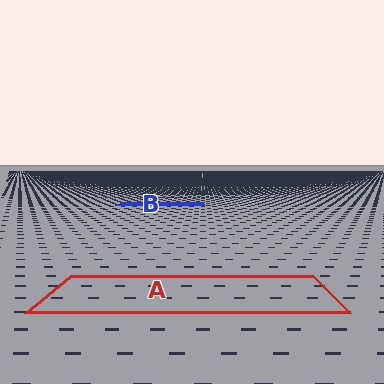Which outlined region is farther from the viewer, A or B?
Region B is farther from the viewer — the texture elements inside it appear smaller and more densely packed.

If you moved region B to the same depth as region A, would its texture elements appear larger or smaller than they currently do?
They would appear larger. At a closer depth, the same texture elements are projected at a bigger on-screen size.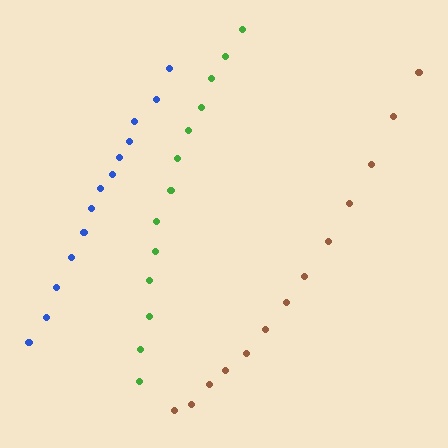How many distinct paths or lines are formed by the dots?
There are 3 distinct paths.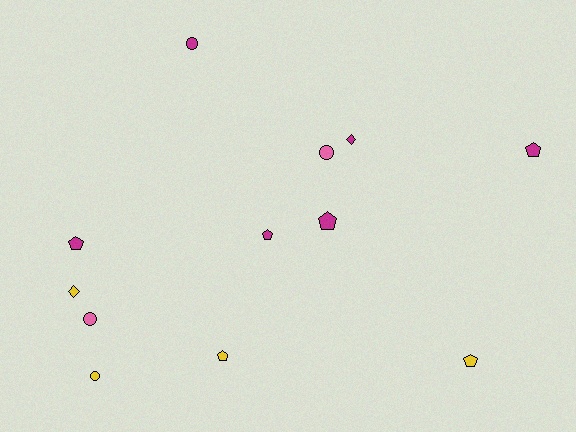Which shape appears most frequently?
Pentagon, with 6 objects.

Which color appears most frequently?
Magenta, with 6 objects.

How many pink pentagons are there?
There are no pink pentagons.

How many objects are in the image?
There are 12 objects.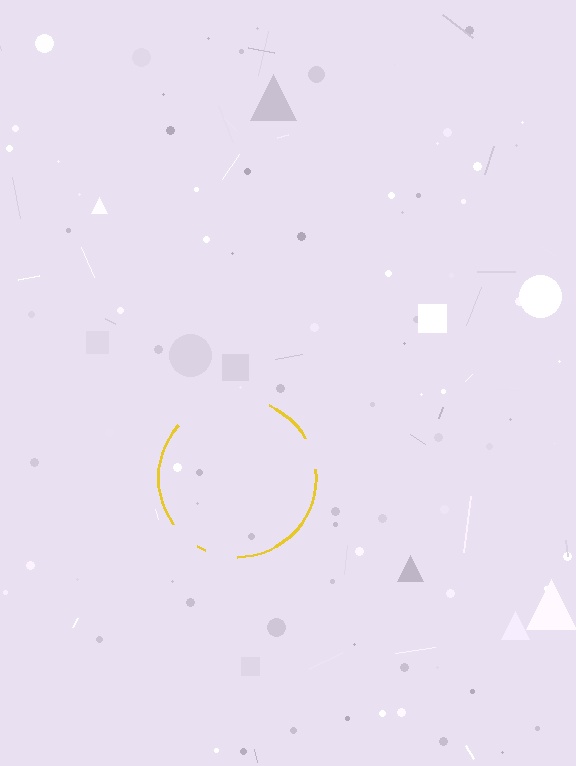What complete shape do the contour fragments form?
The contour fragments form a circle.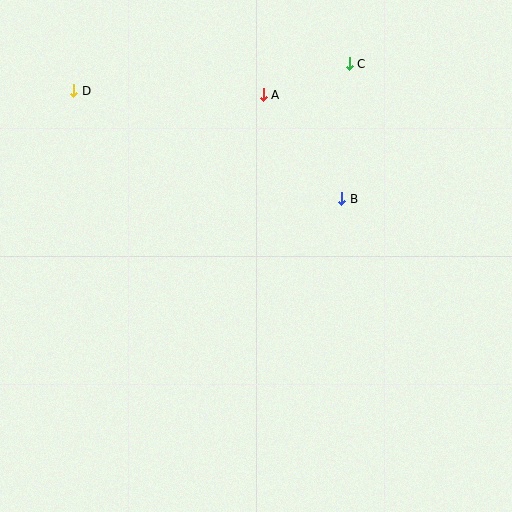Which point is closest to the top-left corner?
Point D is closest to the top-left corner.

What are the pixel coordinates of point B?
Point B is at (342, 199).